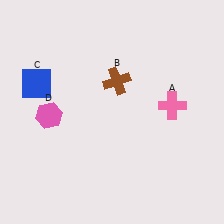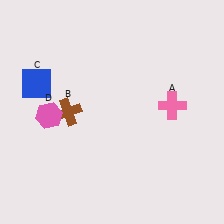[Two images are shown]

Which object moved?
The brown cross (B) moved left.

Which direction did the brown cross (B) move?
The brown cross (B) moved left.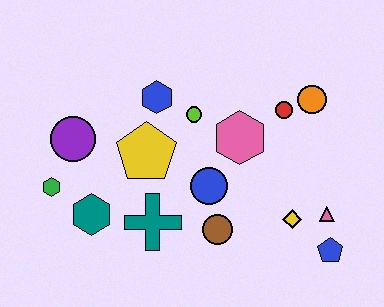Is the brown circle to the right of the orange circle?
No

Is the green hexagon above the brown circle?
Yes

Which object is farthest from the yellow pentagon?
The blue pentagon is farthest from the yellow pentagon.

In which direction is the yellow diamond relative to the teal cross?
The yellow diamond is to the right of the teal cross.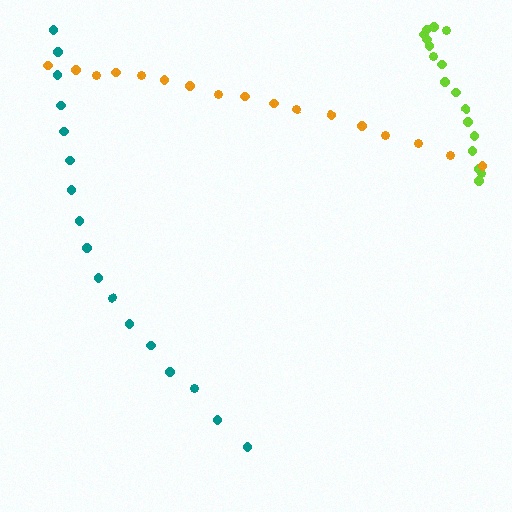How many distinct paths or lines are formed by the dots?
There are 3 distinct paths.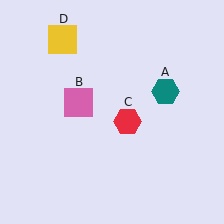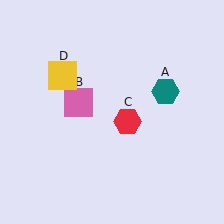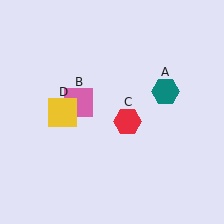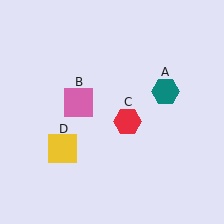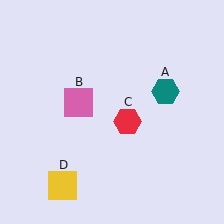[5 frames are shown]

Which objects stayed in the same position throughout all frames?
Teal hexagon (object A) and pink square (object B) and red hexagon (object C) remained stationary.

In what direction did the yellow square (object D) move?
The yellow square (object D) moved down.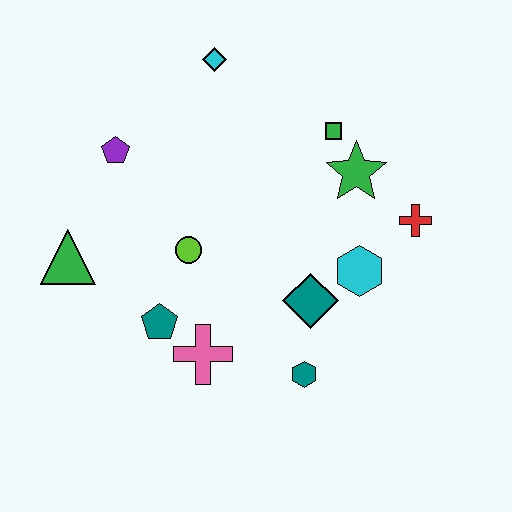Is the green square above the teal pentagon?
Yes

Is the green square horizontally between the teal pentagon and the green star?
Yes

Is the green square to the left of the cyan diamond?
No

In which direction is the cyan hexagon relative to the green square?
The cyan hexagon is below the green square.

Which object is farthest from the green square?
The green triangle is farthest from the green square.